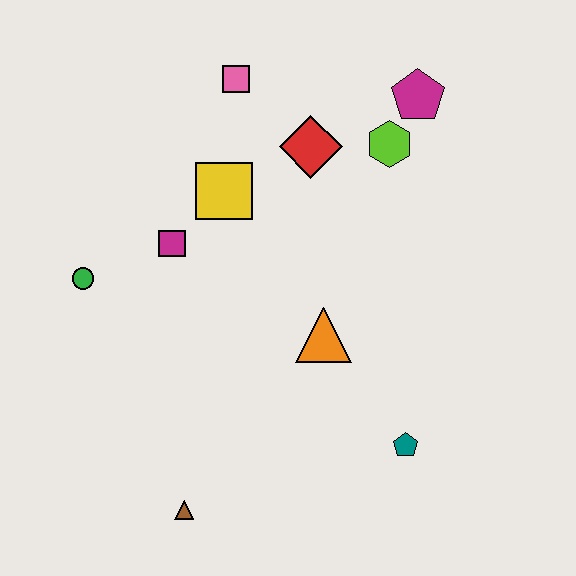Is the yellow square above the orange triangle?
Yes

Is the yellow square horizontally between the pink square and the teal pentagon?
No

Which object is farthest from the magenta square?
The teal pentagon is farthest from the magenta square.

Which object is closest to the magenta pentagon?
The lime hexagon is closest to the magenta pentagon.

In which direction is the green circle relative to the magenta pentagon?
The green circle is to the left of the magenta pentagon.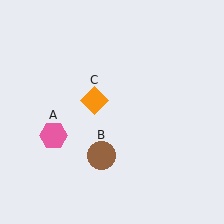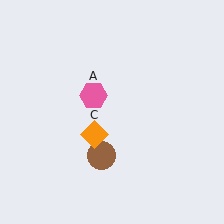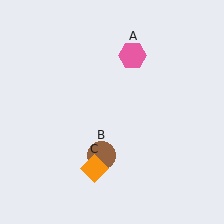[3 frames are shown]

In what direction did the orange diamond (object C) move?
The orange diamond (object C) moved down.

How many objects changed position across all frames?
2 objects changed position: pink hexagon (object A), orange diamond (object C).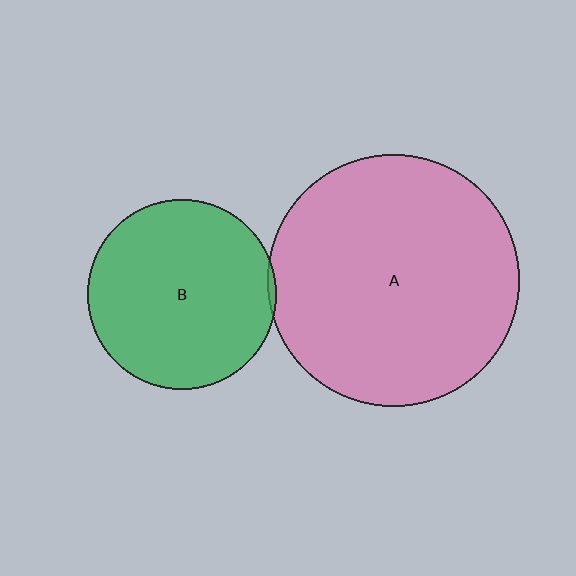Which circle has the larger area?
Circle A (pink).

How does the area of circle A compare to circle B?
Approximately 1.8 times.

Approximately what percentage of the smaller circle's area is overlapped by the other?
Approximately 5%.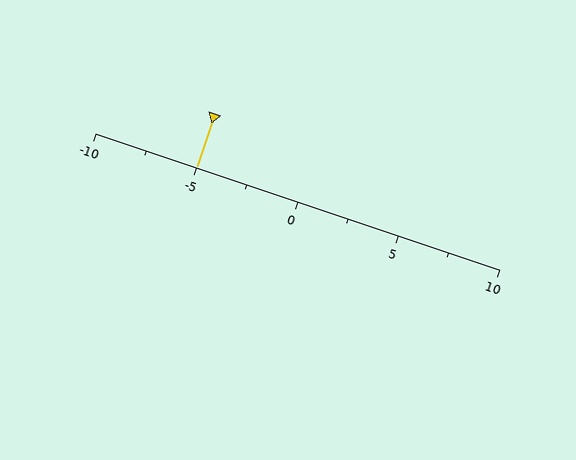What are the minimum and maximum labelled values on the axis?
The axis runs from -10 to 10.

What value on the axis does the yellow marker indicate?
The marker indicates approximately -5.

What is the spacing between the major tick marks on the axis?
The major ticks are spaced 5 apart.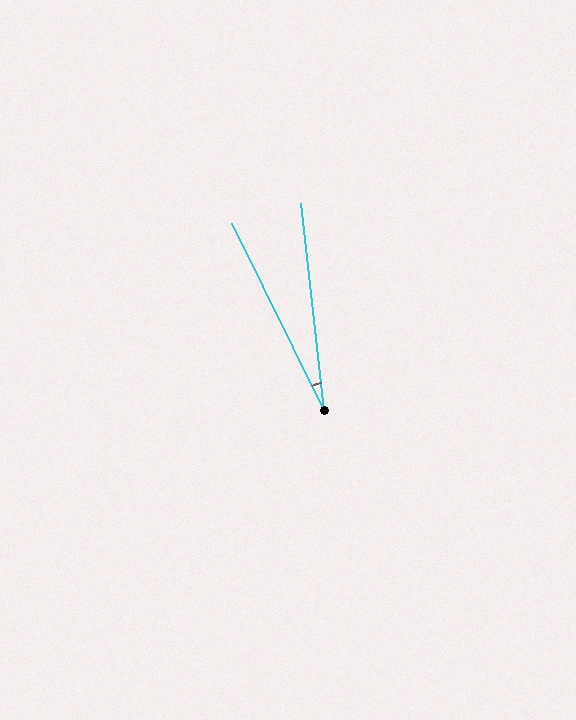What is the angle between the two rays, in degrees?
Approximately 20 degrees.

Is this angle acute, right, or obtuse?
It is acute.